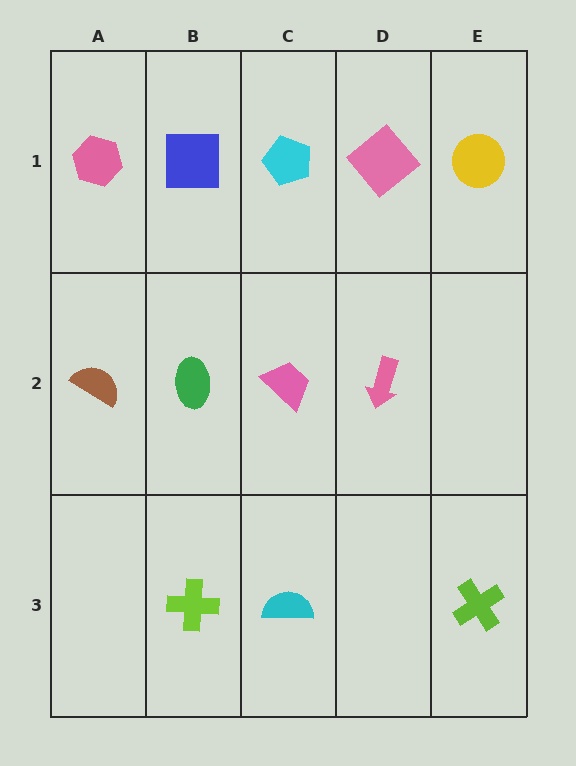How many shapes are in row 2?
4 shapes.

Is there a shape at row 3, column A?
No, that cell is empty.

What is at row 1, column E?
A yellow circle.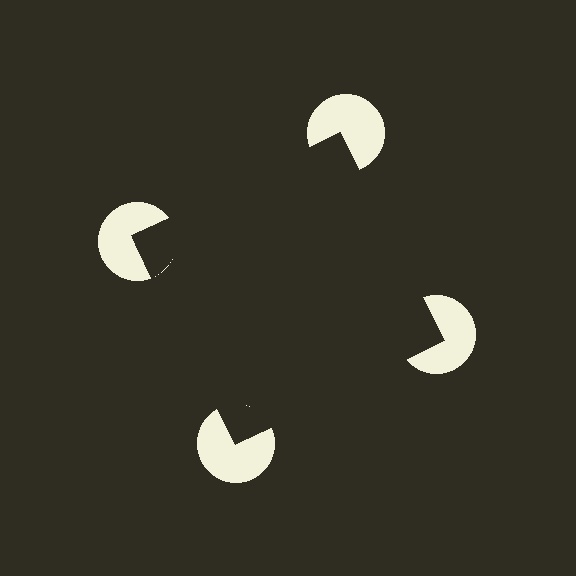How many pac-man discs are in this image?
There are 4 — one at each vertex of the illusory square.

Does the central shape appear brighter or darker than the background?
It typically appears slightly darker than the background, even though no actual brightness change is drawn.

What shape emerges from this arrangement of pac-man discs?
An illusory square — its edges are inferred from the aligned wedge cuts in the pac-man discs, not physically drawn.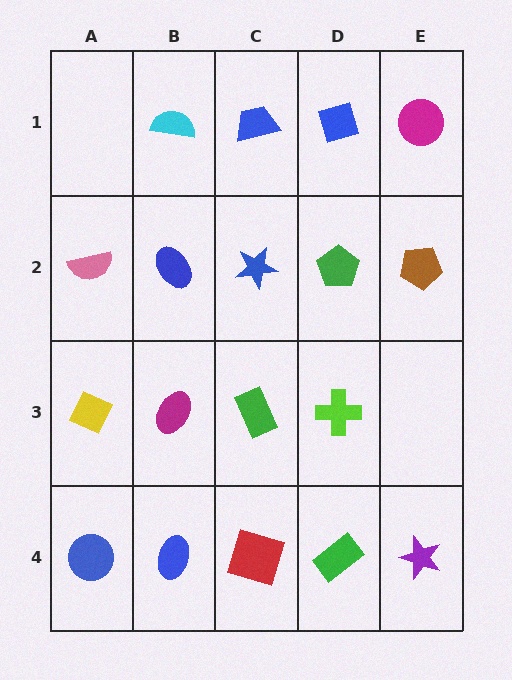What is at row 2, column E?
A brown pentagon.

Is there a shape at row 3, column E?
No, that cell is empty.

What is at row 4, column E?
A purple star.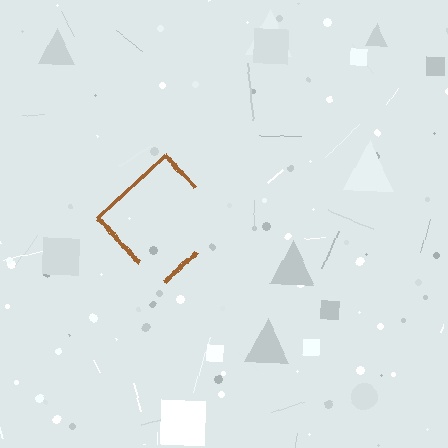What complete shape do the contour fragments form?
The contour fragments form a diamond.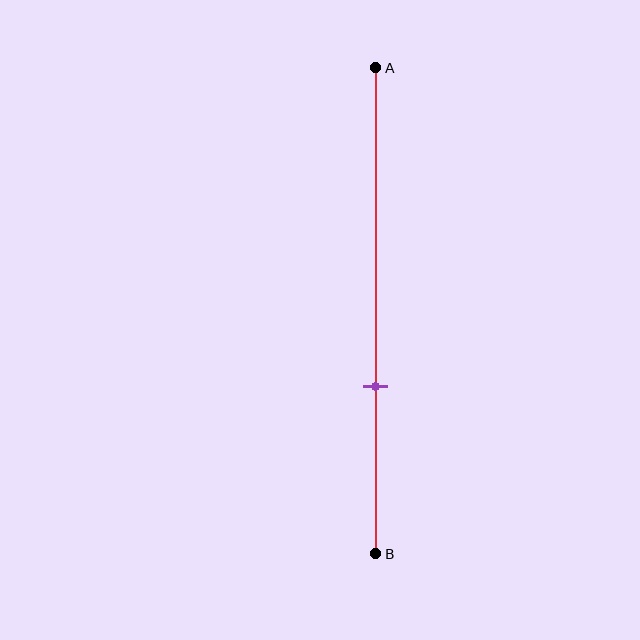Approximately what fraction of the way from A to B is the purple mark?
The purple mark is approximately 65% of the way from A to B.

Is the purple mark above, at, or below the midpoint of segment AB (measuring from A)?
The purple mark is below the midpoint of segment AB.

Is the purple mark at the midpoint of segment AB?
No, the mark is at about 65% from A, not at the 50% midpoint.